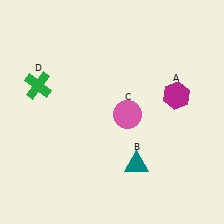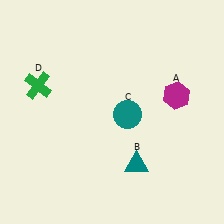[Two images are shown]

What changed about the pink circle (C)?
In Image 1, C is pink. In Image 2, it changed to teal.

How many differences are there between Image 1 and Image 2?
There is 1 difference between the two images.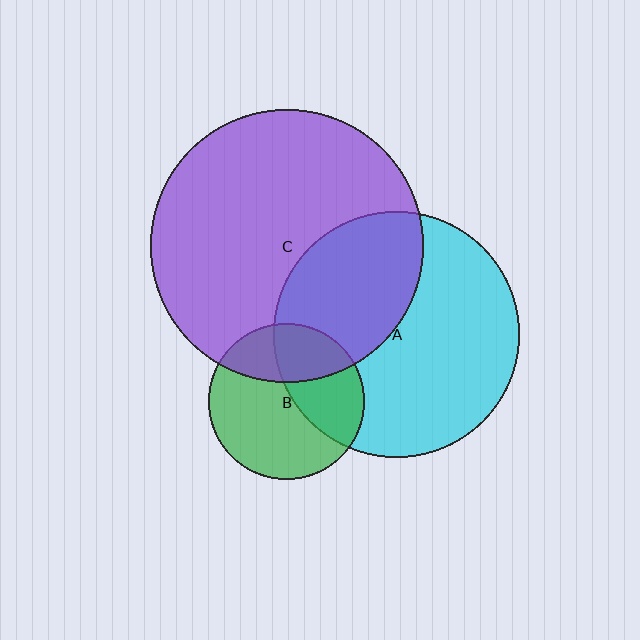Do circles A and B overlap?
Yes.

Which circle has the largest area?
Circle C (purple).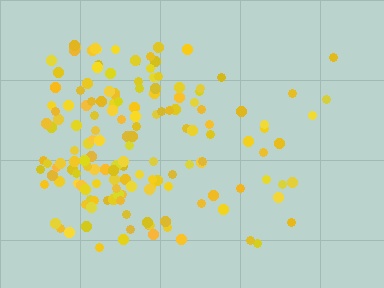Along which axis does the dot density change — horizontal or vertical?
Horizontal.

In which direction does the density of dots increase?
From right to left, with the left side densest.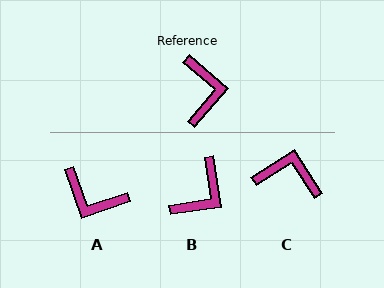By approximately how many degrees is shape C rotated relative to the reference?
Approximately 73 degrees counter-clockwise.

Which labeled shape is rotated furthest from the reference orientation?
A, about 120 degrees away.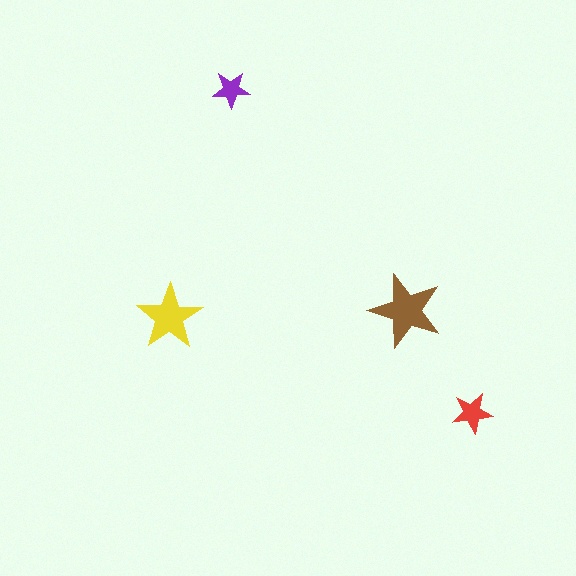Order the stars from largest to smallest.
the brown one, the yellow one, the red one, the purple one.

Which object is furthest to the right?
The red star is rightmost.